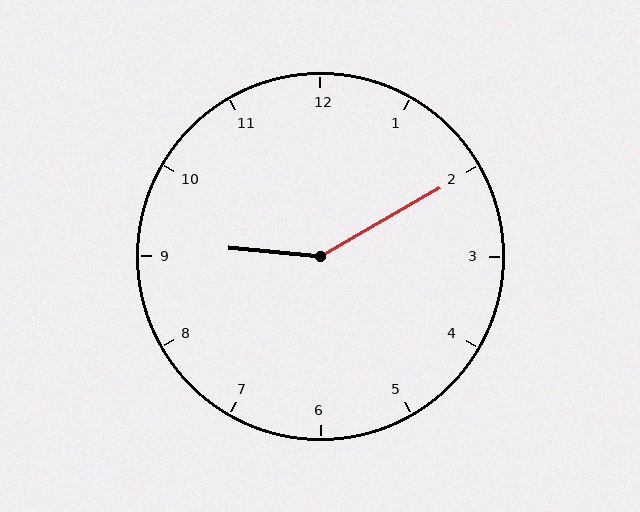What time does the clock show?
9:10.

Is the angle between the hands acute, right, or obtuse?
It is obtuse.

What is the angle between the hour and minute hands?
Approximately 145 degrees.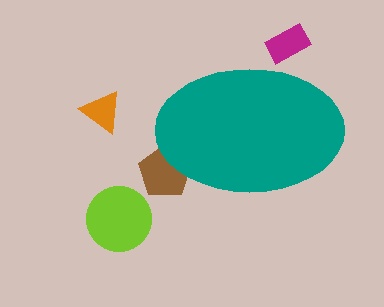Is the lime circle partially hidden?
No, the lime circle is fully visible.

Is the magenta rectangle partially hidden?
Yes, the magenta rectangle is partially hidden behind the teal ellipse.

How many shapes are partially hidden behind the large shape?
2 shapes are partially hidden.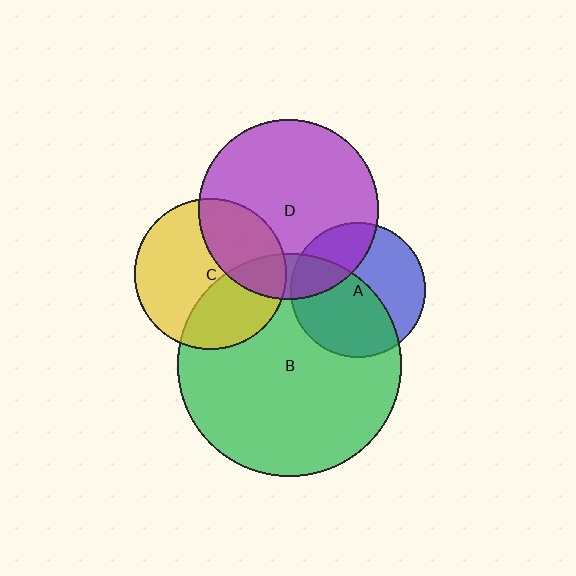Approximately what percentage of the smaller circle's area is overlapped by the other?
Approximately 30%.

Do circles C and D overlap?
Yes.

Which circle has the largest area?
Circle B (green).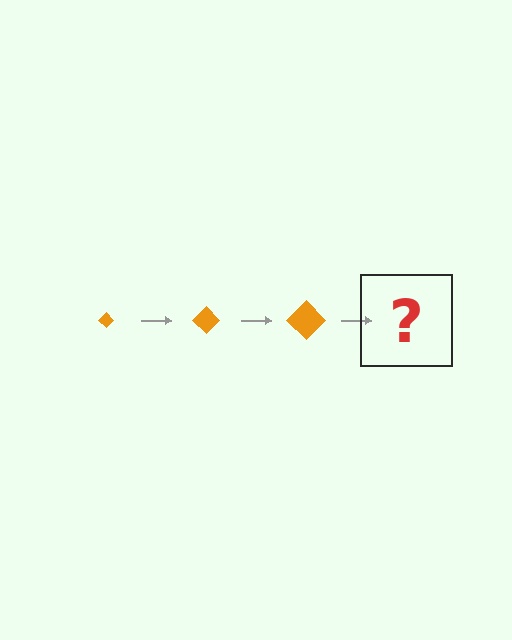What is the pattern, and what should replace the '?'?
The pattern is that the diamond gets progressively larger each step. The '?' should be an orange diamond, larger than the previous one.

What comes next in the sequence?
The next element should be an orange diamond, larger than the previous one.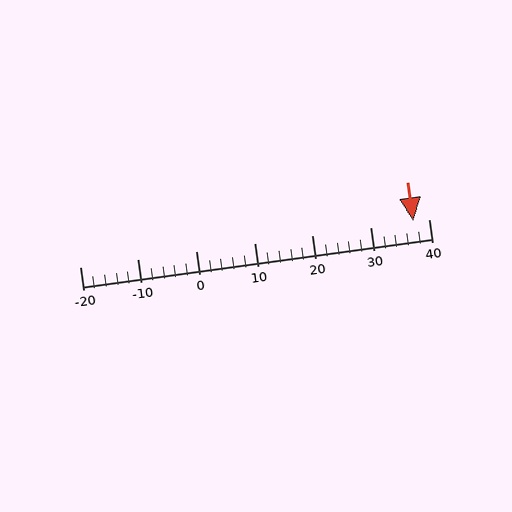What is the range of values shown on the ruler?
The ruler shows values from -20 to 40.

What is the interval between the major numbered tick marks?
The major tick marks are spaced 10 units apart.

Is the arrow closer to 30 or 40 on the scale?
The arrow is closer to 40.